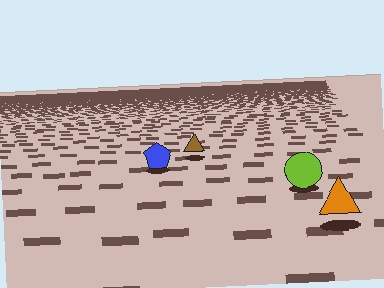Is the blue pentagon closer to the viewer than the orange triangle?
No. The orange triangle is closer — you can tell from the texture gradient: the ground texture is coarser near it.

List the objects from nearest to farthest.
From nearest to farthest: the orange triangle, the lime circle, the blue pentagon, the brown triangle.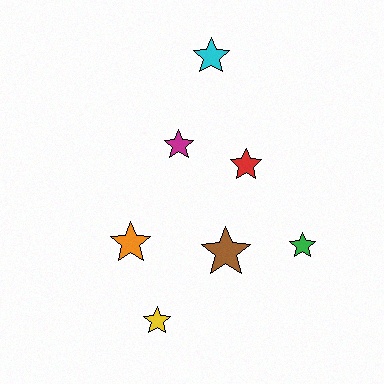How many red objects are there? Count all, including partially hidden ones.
There is 1 red object.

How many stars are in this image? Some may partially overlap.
There are 7 stars.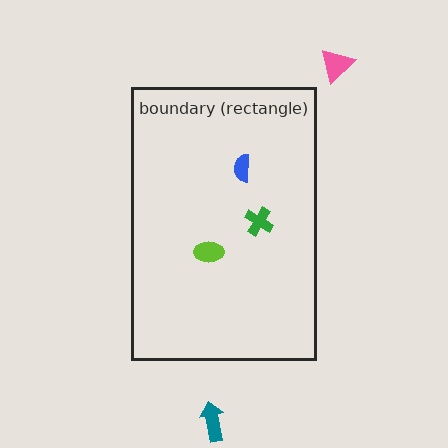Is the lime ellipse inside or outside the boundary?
Inside.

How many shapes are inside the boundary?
3 inside, 2 outside.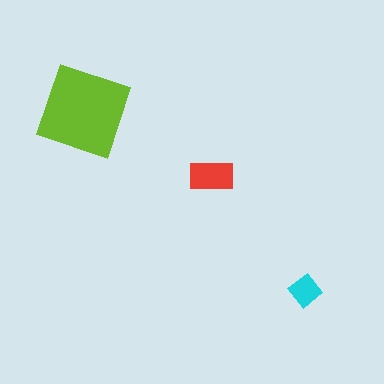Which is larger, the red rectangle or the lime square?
The lime square.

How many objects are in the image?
There are 3 objects in the image.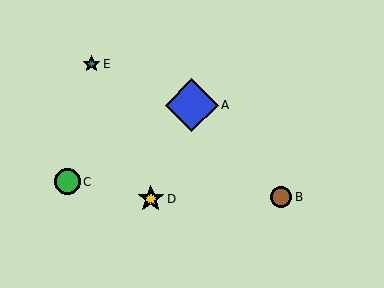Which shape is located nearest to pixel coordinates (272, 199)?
The brown circle (labeled B) at (281, 197) is nearest to that location.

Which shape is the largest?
The blue diamond (labeled A) is the largest.